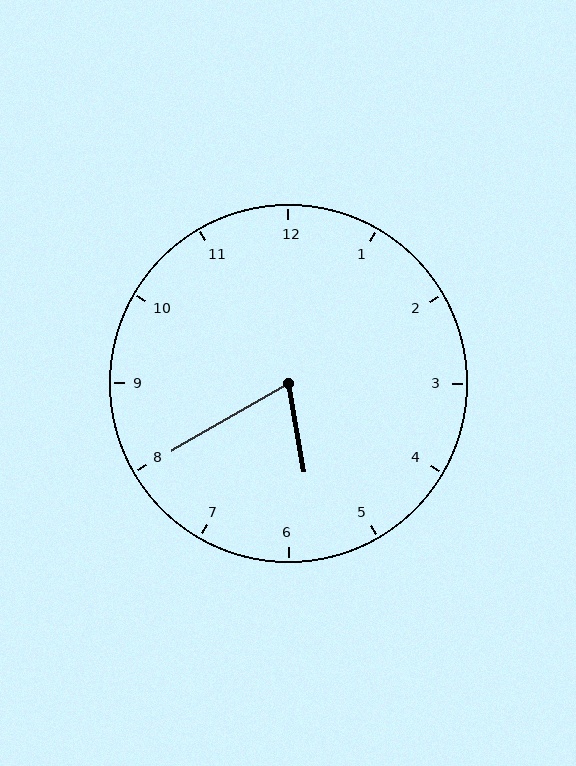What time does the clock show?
5:40.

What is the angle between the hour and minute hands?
Approximately 70 degrees.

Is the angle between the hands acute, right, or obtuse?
It is acute.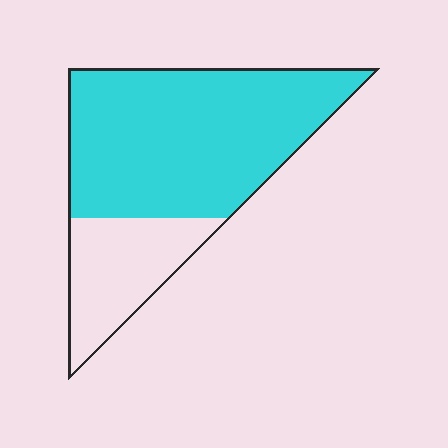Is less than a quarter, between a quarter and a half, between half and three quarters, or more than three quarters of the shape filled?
Between half and three quarters.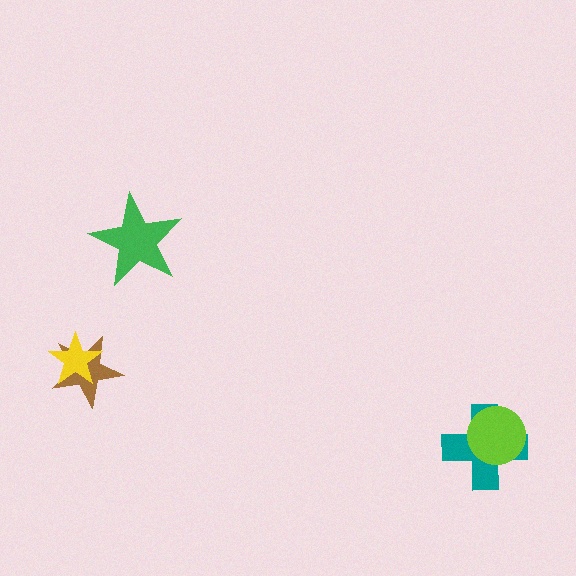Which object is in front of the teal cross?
The lime circle is in front of the teal cross.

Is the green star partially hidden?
No, no other shape covers it.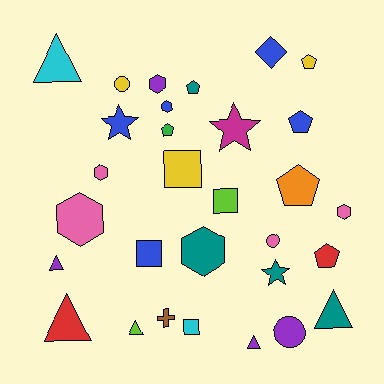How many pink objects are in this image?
There are 4 pink objects.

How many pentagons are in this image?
There are 6 pentagons.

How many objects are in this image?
There are 30 objects.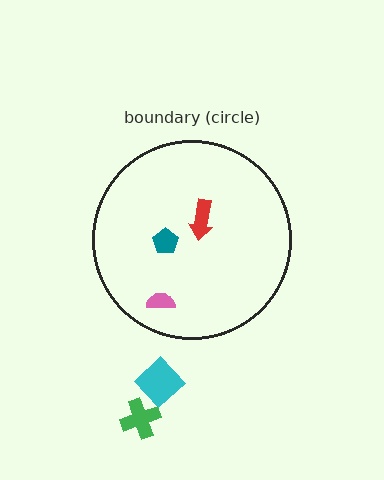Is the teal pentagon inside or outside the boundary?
Inside.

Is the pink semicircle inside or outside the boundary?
Inside.